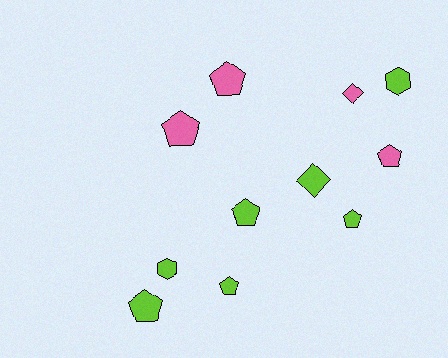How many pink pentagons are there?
There are 3 pink pentagons.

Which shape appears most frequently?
Pentagon, with 7 objects.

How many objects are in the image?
There are 11 objects.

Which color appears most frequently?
Lime, with 7 objects.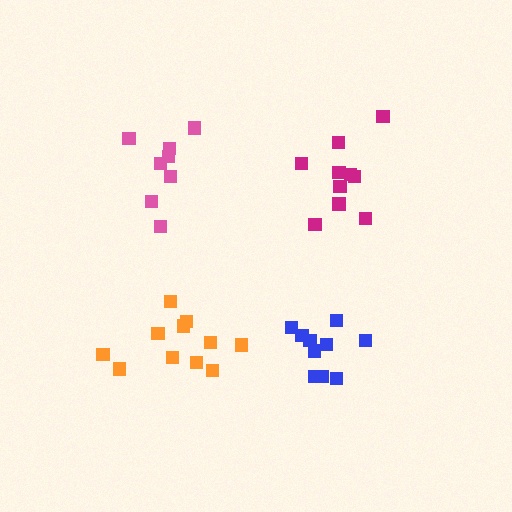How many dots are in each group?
Group 1: 10 dots, Group 2: 10 dots, Group 3: 11 dots, Group 4: 8 dots (39 total).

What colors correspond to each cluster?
The clusters are colored: blue, magenta, orange, pink.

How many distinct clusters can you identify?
There are 4 distinct clusters.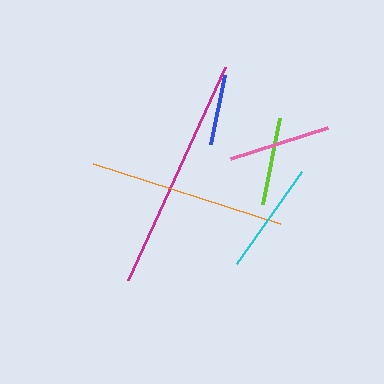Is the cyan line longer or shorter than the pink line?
The cyan line is longer than the pink line.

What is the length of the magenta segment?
The magenta segment is approximately 234 pixels long.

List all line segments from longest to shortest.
From longest to shortest: magenta, orange, cyan, pink, lime, blue.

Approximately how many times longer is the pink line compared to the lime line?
The pink line is approximately 1.2 times the length of the lime line.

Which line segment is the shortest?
The blue line is the shortest at approximately 70 pixels.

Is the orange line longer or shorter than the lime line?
The orange line is longer than the lime line.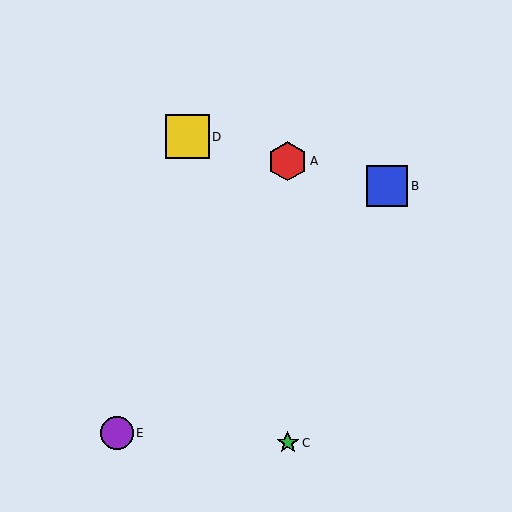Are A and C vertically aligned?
Yes, both are at x≈288.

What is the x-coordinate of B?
Object B is at x≈387.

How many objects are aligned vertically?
2 objects (A, C) are aligned vertically.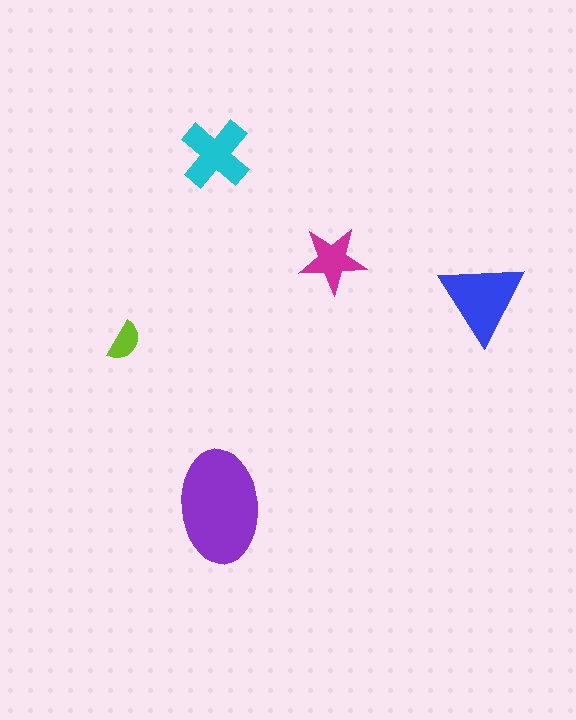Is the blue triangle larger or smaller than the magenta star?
Larger.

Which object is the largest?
The purple ellipse.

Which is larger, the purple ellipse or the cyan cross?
The purple ellipse.